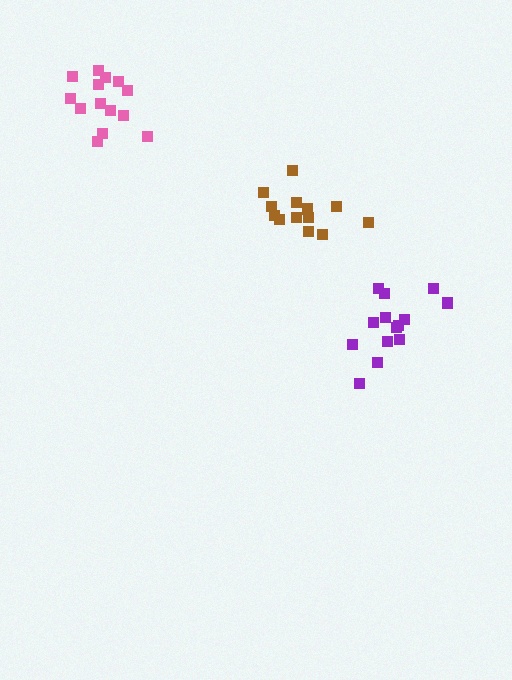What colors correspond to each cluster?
The clusters are colored: purple, brown, pink.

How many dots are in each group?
Group 1: 14 dots, Group 2: 13 dots, Group 3: 14 dots (41 total).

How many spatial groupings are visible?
There are 3 spatial groupings.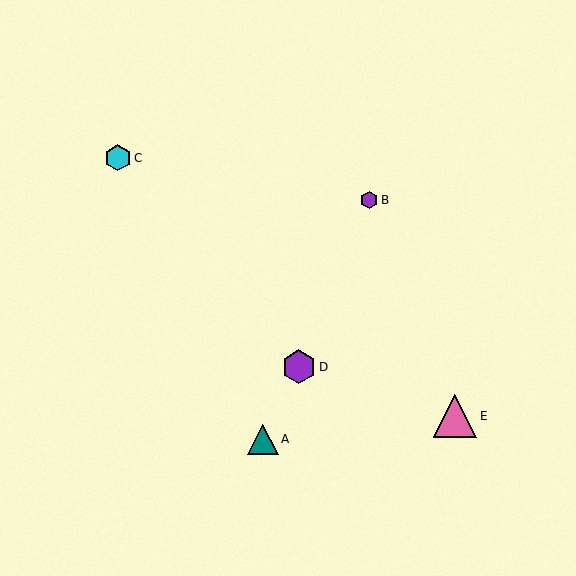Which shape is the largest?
The pink triangle (labeled E) is the largest.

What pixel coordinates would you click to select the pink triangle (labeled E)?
Click at (455, 416) to select the pink triangle E.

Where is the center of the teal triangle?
The center of the teal triangle is at (263, 439).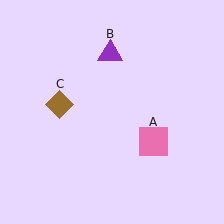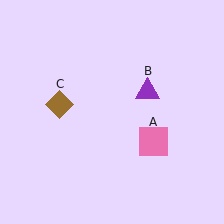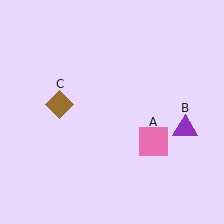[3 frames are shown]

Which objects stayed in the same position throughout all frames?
Pink square (object A) and brown diamond (object C) remained stationary.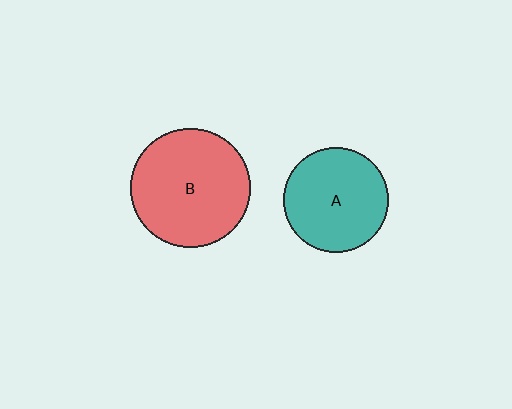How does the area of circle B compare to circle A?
Approximately 1.3 times.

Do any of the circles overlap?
No, none of the circles overlap.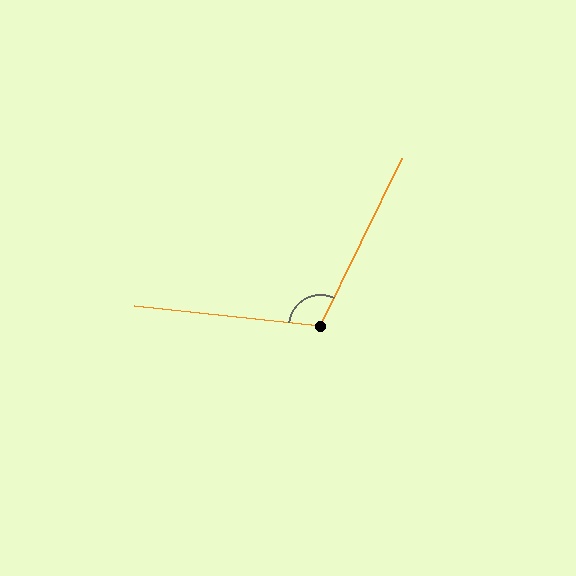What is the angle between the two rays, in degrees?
Approximately 110 degrees.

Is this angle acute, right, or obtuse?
It is obtuse.